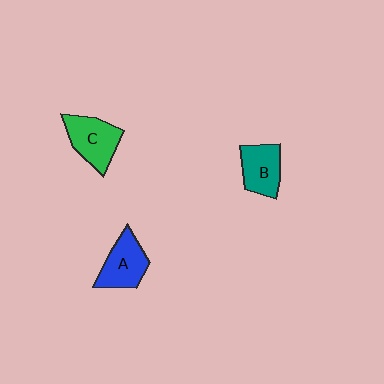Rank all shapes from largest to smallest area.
From largest to smallest: C (green), A (blue), B (teal).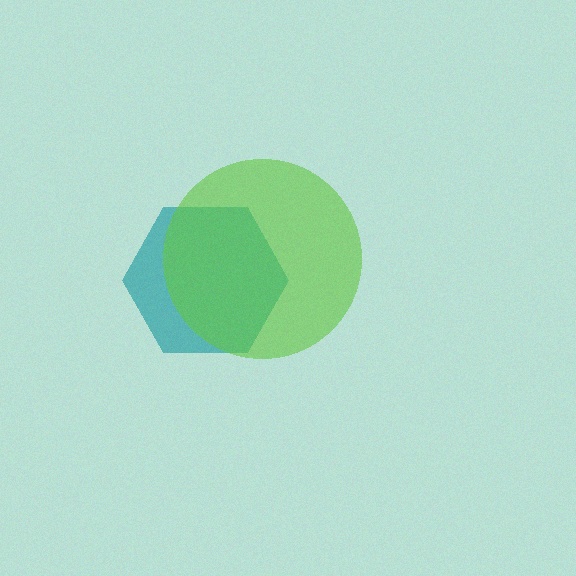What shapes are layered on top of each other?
The layered shapes are: a teal hexagon, a lime circle.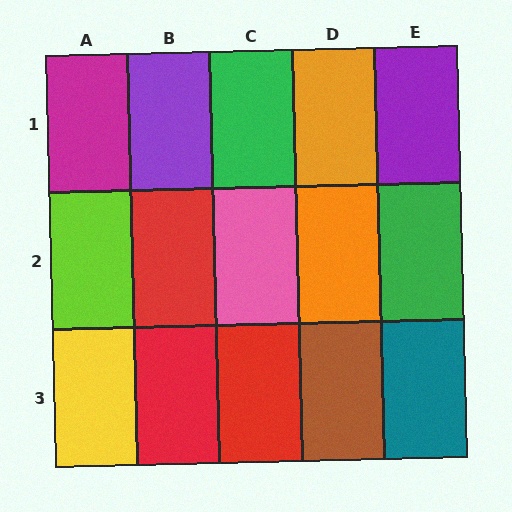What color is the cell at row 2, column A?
Lime.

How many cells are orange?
2 cells are orange.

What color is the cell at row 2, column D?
Orange.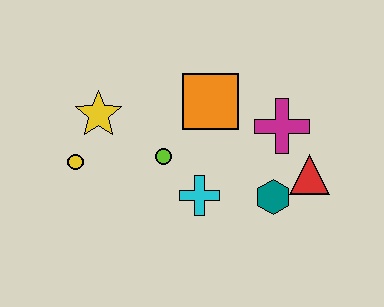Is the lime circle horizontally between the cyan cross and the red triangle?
No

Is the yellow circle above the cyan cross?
Yes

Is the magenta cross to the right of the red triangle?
No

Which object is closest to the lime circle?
The cyan cross is closest to the lime circle.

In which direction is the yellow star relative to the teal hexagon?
The yellow star is to the left of the teal hexagon.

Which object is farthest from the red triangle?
The yellow circle is farthest from the red triangle.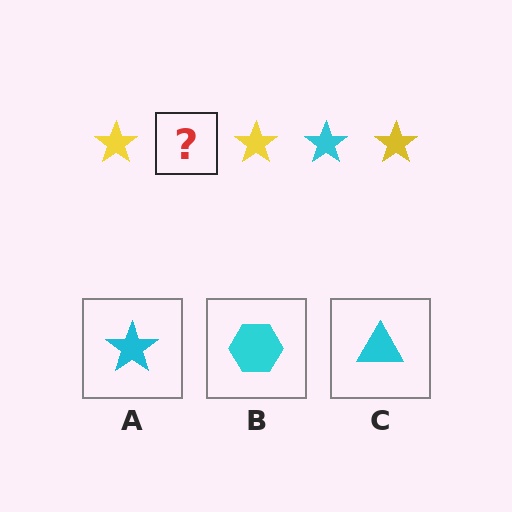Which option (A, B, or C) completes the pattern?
A.